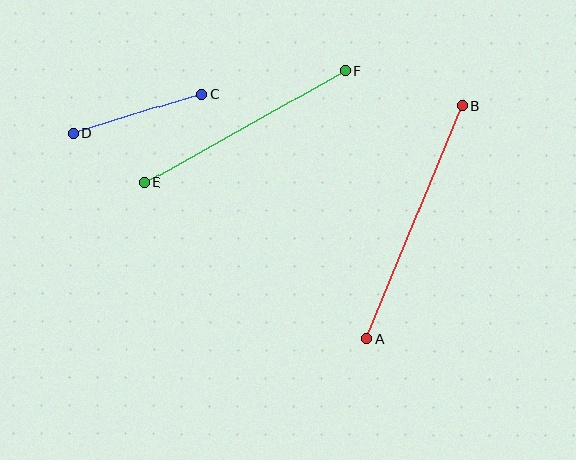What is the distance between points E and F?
The distance is approximately 229 pixels.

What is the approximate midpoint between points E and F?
The midpoint is at approximately (245, 127) pixels.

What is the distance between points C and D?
The distance is approximately 134 pixels.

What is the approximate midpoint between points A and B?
The midpoint is at approximately (414, 222) pixels.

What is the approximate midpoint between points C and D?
The midpoint is at approximately (138, 114) pixels.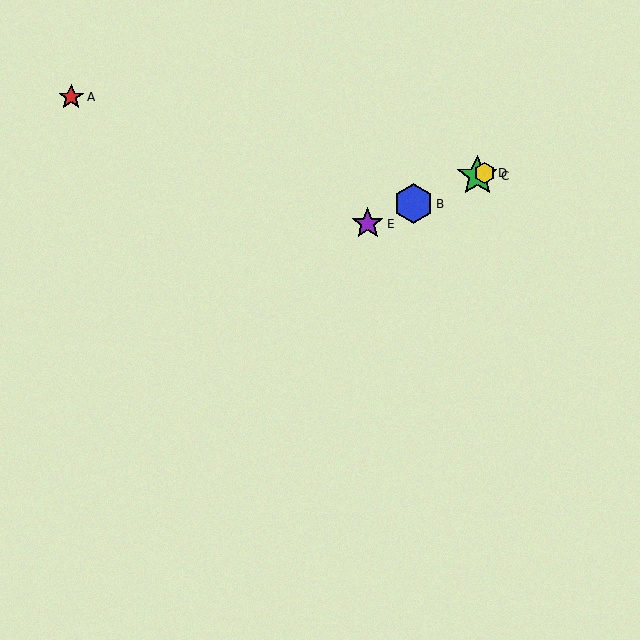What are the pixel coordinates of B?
Object B is at (413, 204).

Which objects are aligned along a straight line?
Objects B, C, D, E are aligned along a straight line.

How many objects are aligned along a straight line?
4 objects (B, C, D, E) are aligned along a straight line.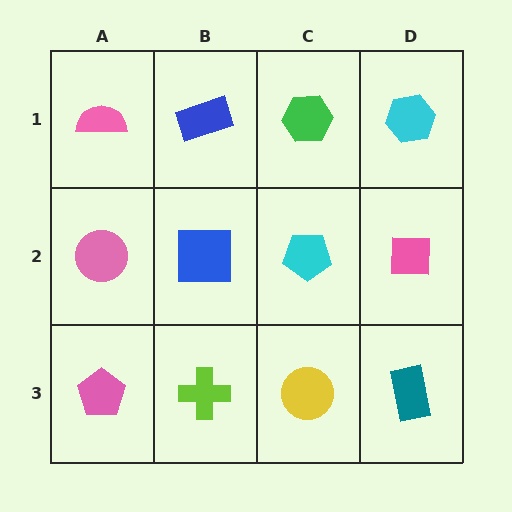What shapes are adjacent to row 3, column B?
A blue square (row 2, column B), a pink pentagon (row 3, column A), a yellow circle (row 3, column C).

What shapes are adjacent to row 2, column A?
A pink semicircle (row 1, column A), a pink pentagon (row 3, column A), a blue square (row 2, column B).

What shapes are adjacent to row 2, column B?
A blue rectangle (row 1, column B), a lime cross (row 3, column B), a pink circle (row 2, column A), a cyan pentagon (row 2, column C).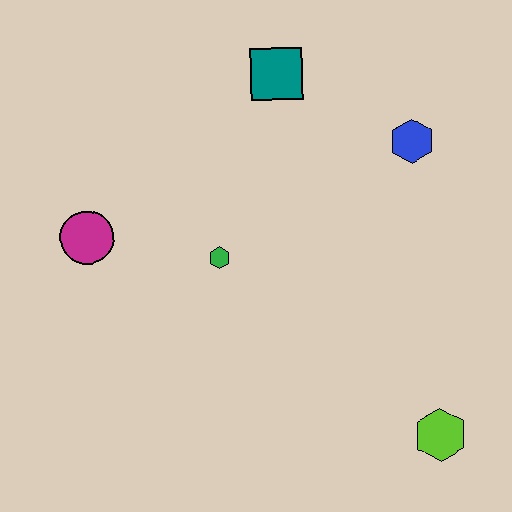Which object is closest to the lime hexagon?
The green hexagon is closest to the lime hexagon.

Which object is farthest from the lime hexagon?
The magenta circle is farthest from the lime hexagon.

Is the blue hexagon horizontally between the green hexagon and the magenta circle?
No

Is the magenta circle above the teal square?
No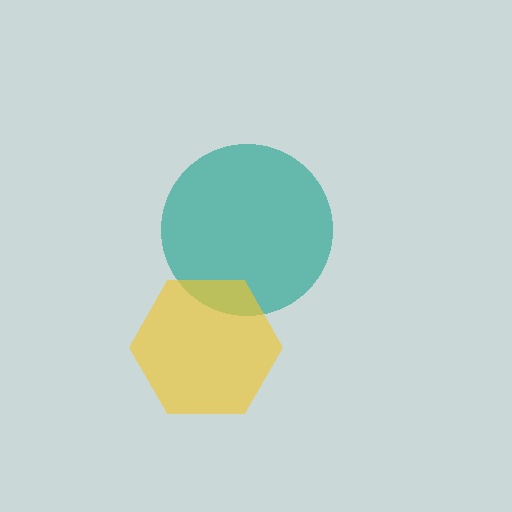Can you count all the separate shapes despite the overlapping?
Yes, there are 2 separate shapes.